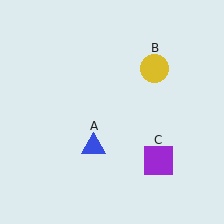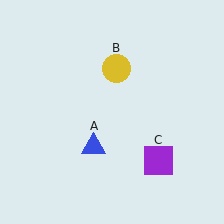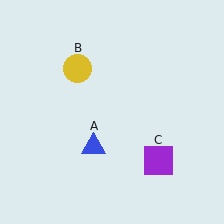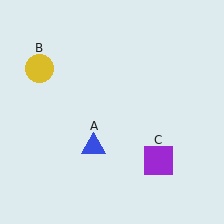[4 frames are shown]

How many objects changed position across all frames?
1 object changed position: yellow circle (object B).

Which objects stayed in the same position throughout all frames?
Blue triangle (object A) and purple square (object C) remained stationary.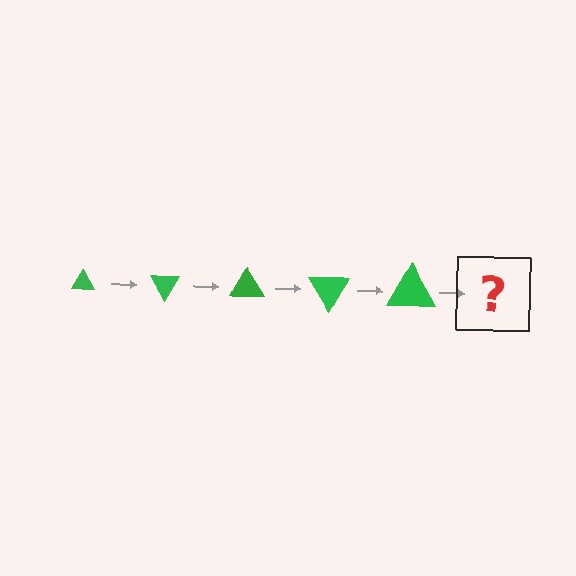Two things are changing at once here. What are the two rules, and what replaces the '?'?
The two rules are that the triangle grows larger each step and it rotates 60 degrees each step. The '?' should be a triangle, larger than the previous one and rotated 300 degrees from the start.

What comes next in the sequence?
The next element should be a triangle, larger than the previous one and rotated 300 degrees from the start.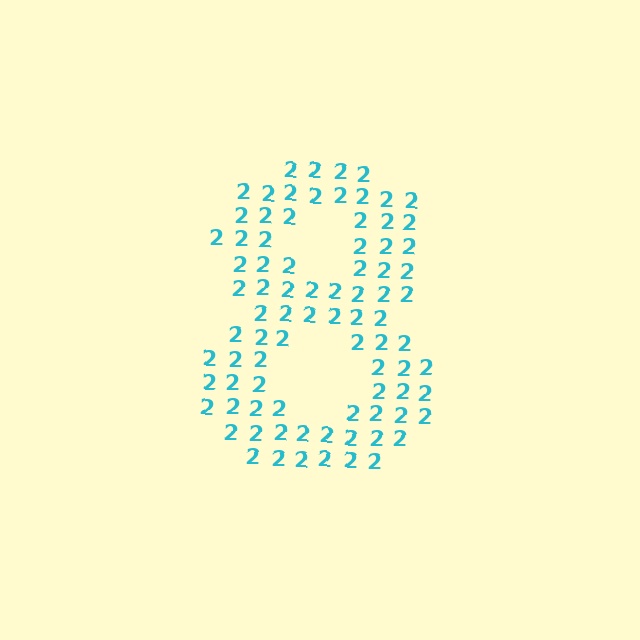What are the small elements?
The small elements are digit 2's.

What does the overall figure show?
The overall figure shows the digit 8.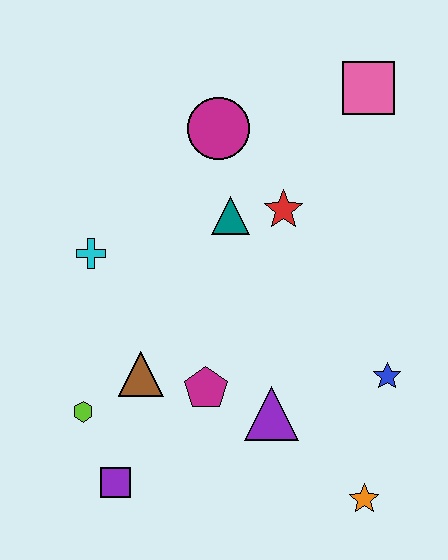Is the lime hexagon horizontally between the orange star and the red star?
No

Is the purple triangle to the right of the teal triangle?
Yes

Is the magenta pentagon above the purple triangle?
Yes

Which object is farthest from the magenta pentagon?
The pink square is farthest from the magenta pentagon.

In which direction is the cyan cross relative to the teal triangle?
The cyan cross is to the left of the teal triangle.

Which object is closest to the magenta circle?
The teal triangle is closest to the magenta circle.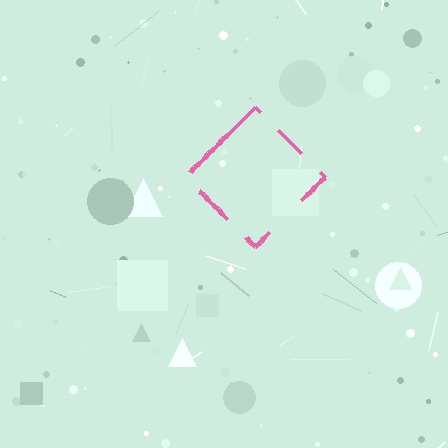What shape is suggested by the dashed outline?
The dashed outline suggests a diamond.